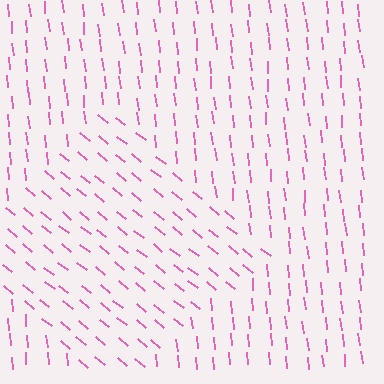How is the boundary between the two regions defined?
The boundary is defined purely by a change in line orientation (approximately 45 degrees difference). All lines are the same color and thickness.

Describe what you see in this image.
The image is filled with small pink line segments. A diamond region in the image has lines oriented differently from the surrounding lines, creating a visible texture boundary.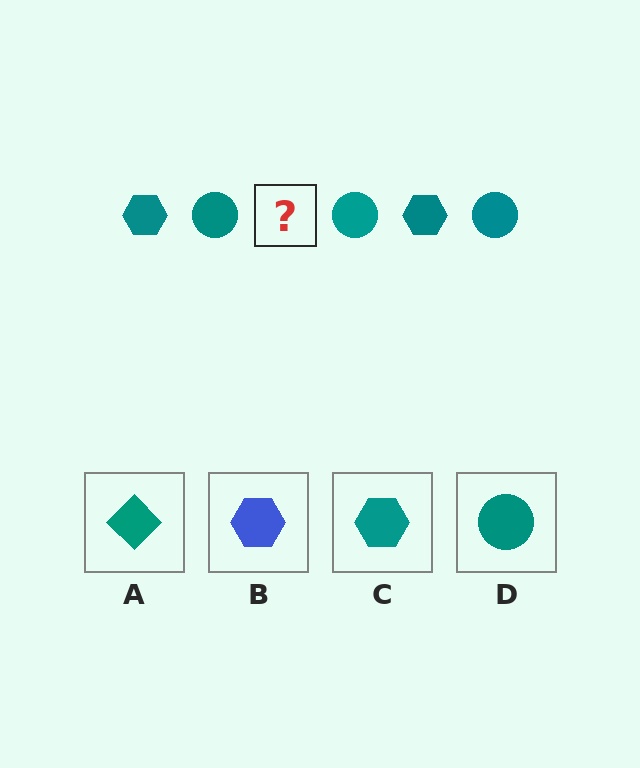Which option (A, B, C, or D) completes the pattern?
C.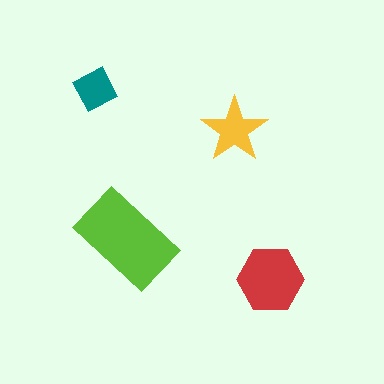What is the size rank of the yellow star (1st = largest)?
3rd.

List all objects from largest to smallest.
The lime rectangle, the red hexagon, the yellow star, the teal square.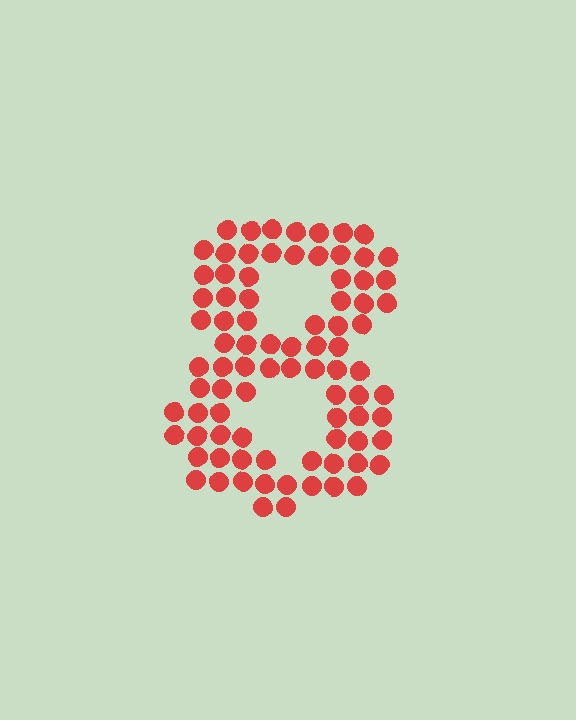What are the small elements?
The small elements are circles.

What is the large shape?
The large shape is the digit 8.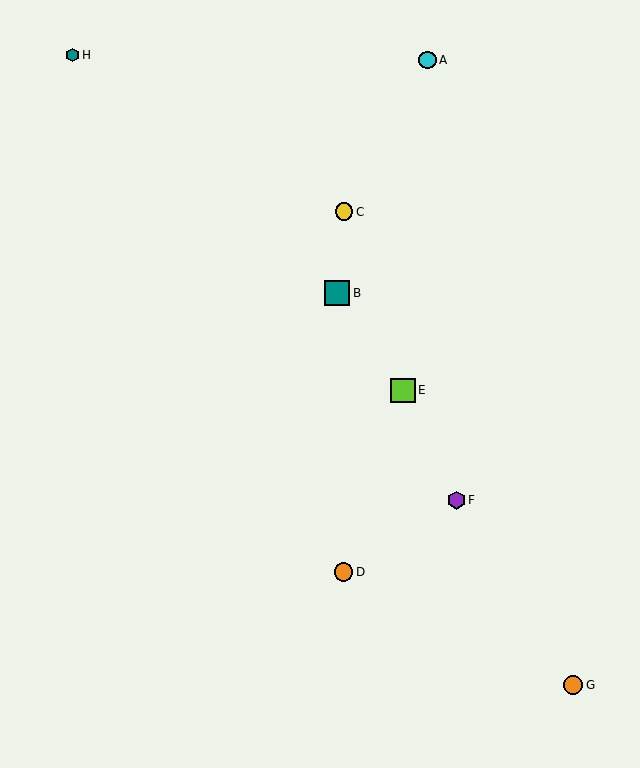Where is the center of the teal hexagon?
The center of the teal hexagon is at (72, 55).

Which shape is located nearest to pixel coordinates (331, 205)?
The yellow circle (labeled C) at (344, 212) is nearest to that location.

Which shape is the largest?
The teal square (labeled B) is the largest.